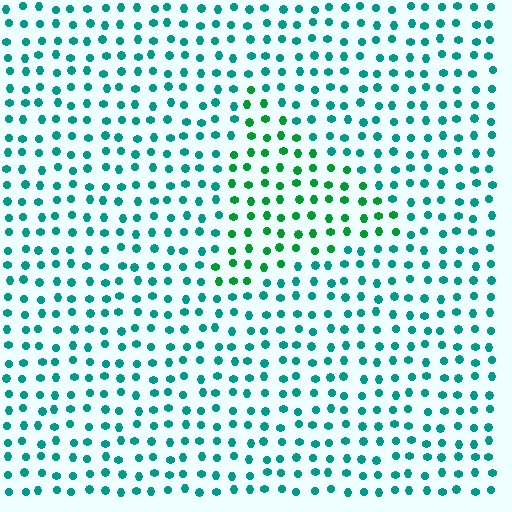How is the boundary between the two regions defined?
The boundary is defined purely by a slight shift in hue (about 36 degrees). Spacing, size, and orientation are identical on both sides.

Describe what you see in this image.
The image is filled with small teal elements in a uniform arrangement. A triangle-shaped region is visible where the elements are tinted to a slightly different hue, forming a subtle color boundary.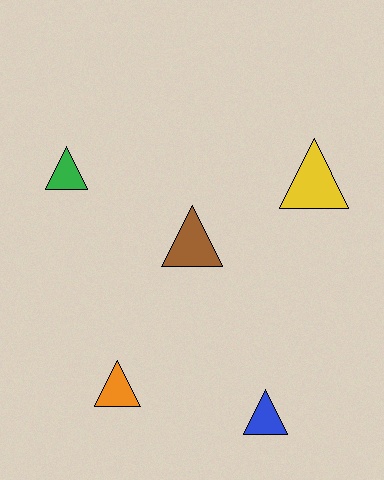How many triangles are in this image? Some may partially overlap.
There are 5 triangles.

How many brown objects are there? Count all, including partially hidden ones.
There is 1 brown object.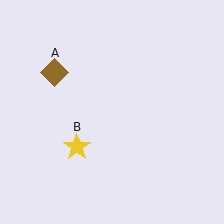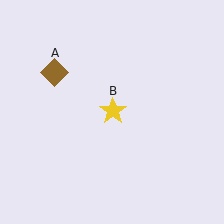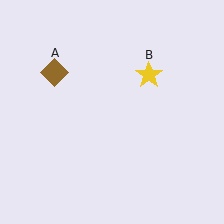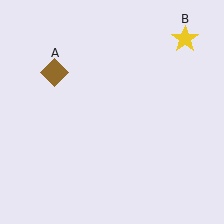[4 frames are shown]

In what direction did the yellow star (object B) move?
The yellow star (object B) moved up and to the right.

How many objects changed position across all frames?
1 object changed position: yellow star (object B).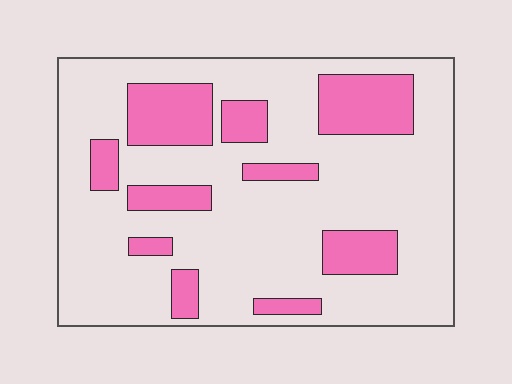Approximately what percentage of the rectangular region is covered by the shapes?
Approximately 25%.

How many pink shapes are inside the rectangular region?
10.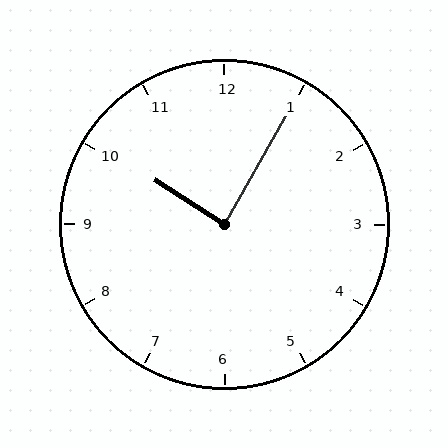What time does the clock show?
10:05.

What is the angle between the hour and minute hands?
Approximately 88 degrees.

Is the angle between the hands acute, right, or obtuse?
It is right.